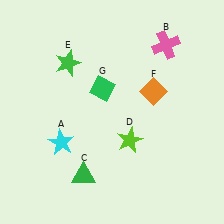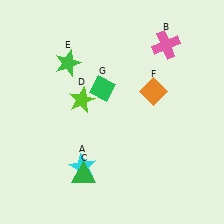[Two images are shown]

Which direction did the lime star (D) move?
The lime star (D) moved left.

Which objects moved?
The objects that moved are: the cyan star (A), the lime star (D).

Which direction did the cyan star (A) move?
The cyan star (A) moved down.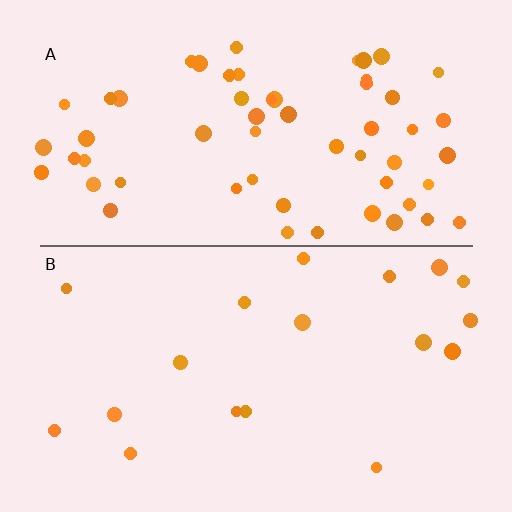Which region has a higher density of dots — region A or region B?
A (the top).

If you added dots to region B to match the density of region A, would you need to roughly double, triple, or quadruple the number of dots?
Approximately triple.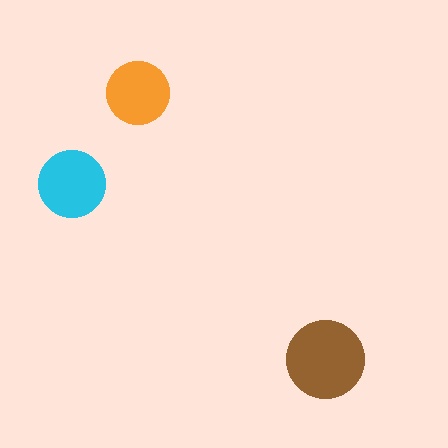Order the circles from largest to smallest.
the brown one, the cyan one, the orange one.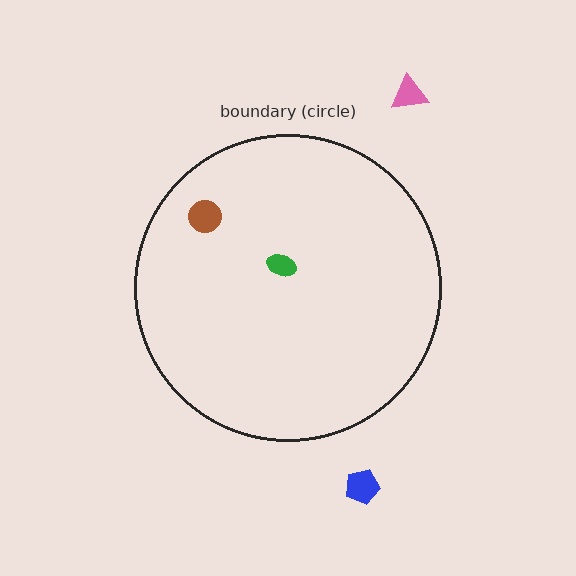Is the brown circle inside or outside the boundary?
Inside.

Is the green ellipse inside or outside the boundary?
Inside.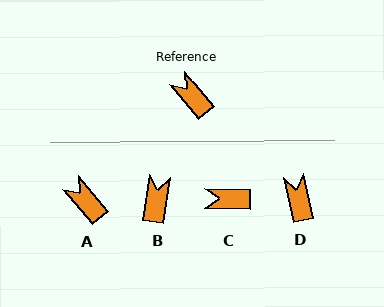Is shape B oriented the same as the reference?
No, it is off by about 48 degrees.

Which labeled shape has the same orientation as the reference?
A.